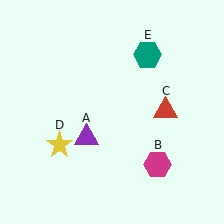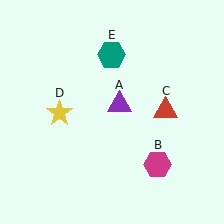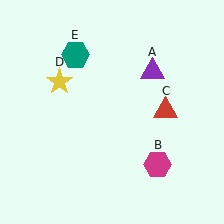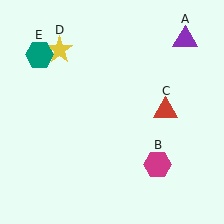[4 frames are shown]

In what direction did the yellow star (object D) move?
The yellow star (object D) moved up.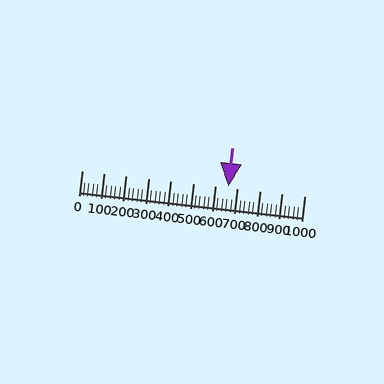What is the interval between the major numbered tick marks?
The major tick marks are spaced 100 units apart.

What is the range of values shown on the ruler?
The ruler shows values from 0 to 1000.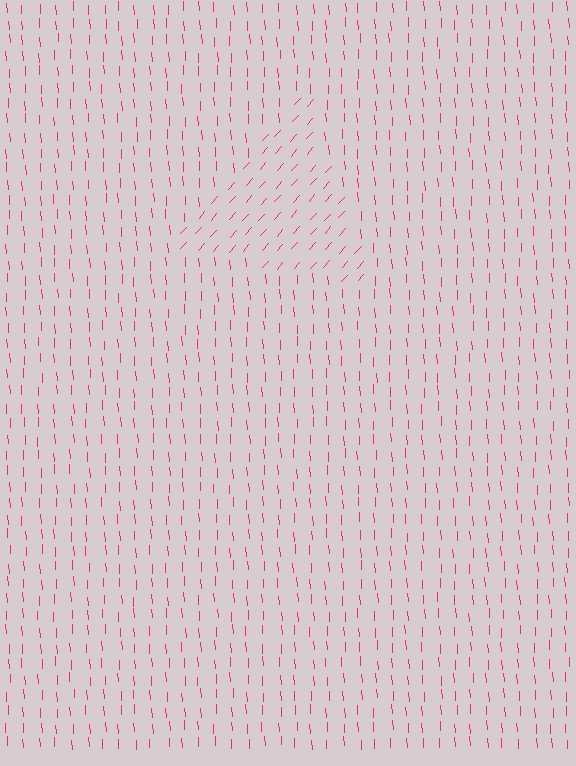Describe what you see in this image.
The image is filled with small red line segments. A triangle region in the image has lines oriented differently from the surrounding lines, creating a visible texture boundary.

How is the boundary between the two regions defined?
The boundary is defined purely by a change in line orientation (approximately 45 degrees difference). All lines are the same color and thickness.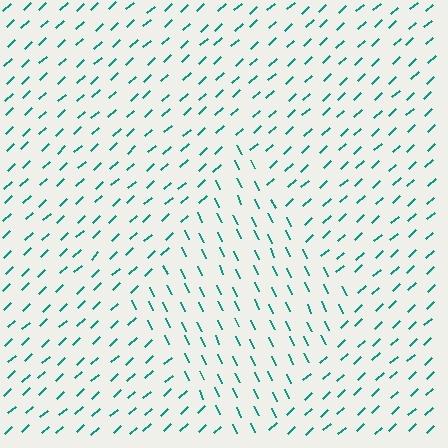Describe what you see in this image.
The image is filled with small teal line segments. A diamond region in the image has lines oriented differently from the surrounding lines, creating a visible texture boundary.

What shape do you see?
I see a diamond.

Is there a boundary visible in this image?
Yes, there is a texture boundary formed by a change in line orientation.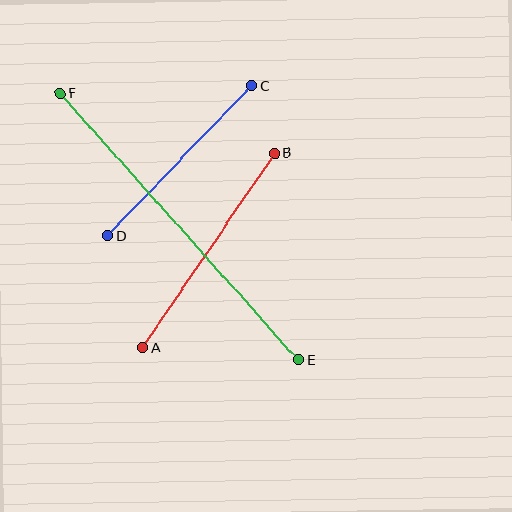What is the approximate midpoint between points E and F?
The midpoint is at approximately (179, 227) pixels.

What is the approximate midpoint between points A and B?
The midpoint is at approximately (209, 250) pixels.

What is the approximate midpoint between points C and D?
The midpoint is at approximately (180, 161) pixels.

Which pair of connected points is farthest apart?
Points E and F are farthest apart.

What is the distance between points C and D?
The distance is approximately 209 pixels.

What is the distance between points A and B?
The distance is approximately 235 pixels.